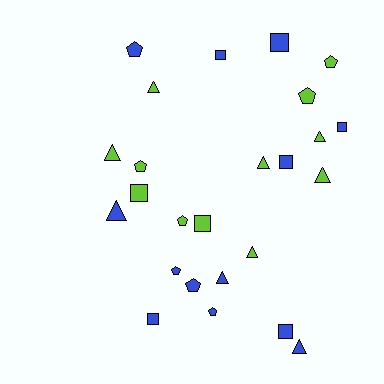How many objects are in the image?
There are 25 objects.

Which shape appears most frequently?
Triangle, with 9 objects.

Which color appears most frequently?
Blue, with 13 objects.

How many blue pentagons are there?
There are 4 blue pentagons.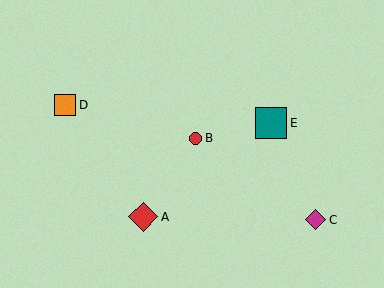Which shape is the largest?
The teal square (labeled E) is the largest.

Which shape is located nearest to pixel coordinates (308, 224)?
The magenta diamond (labeled C) at (316, 220) is nearest to that location.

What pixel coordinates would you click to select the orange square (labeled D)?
Click at (65, 105) to select the orange square D.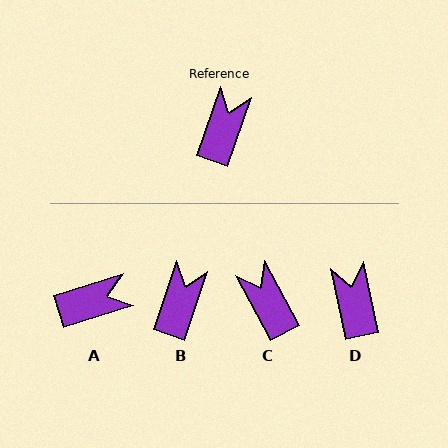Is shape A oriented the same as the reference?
No, it is off by about 54 degrees.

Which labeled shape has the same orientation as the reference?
B.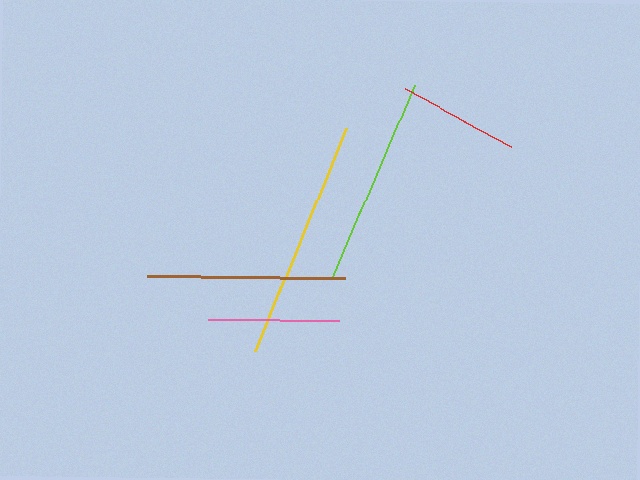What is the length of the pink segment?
The pink segment is approximately 131 pixels long.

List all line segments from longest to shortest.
From longest to shortest: yellow, lime, brown, pink, red.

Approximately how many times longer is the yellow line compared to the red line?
The yellow line is approximately 2.0 times the length of the red line.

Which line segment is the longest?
The yellow line is the longest at approximately 242 pixels.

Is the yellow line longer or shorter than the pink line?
The yellow line is longer than the pink line.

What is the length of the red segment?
The red segment is approximately 122 pixels long.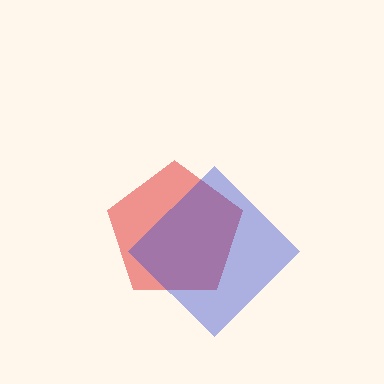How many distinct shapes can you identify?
There are 2 distinct shapes: a red pentagon, a blue diamond.